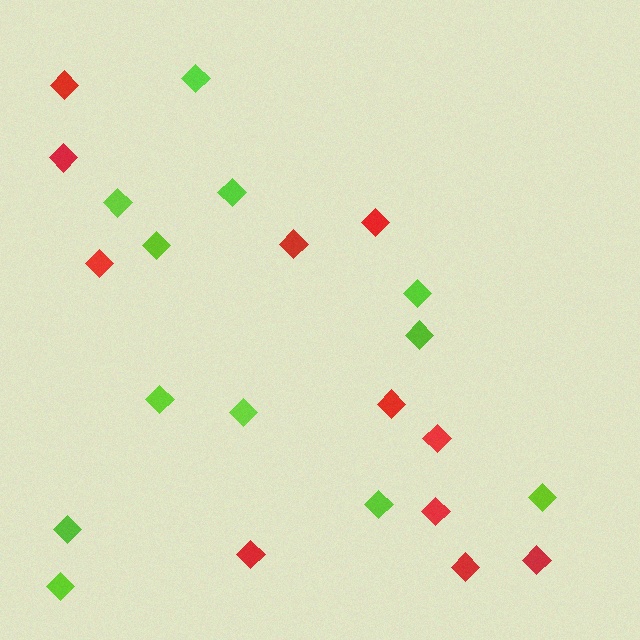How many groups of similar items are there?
There are 2 groups: one group of lime diamonds (12) and one group of red diamonds (11).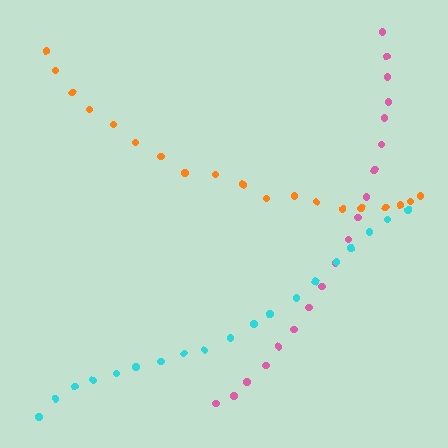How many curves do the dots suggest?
There are 3 distinct paths.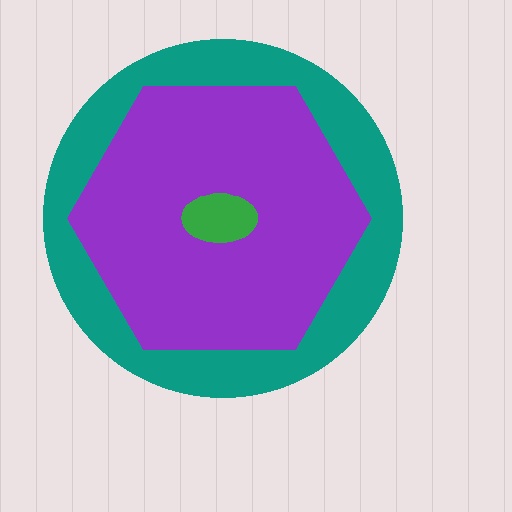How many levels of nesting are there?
3.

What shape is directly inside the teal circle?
The purple hexagon.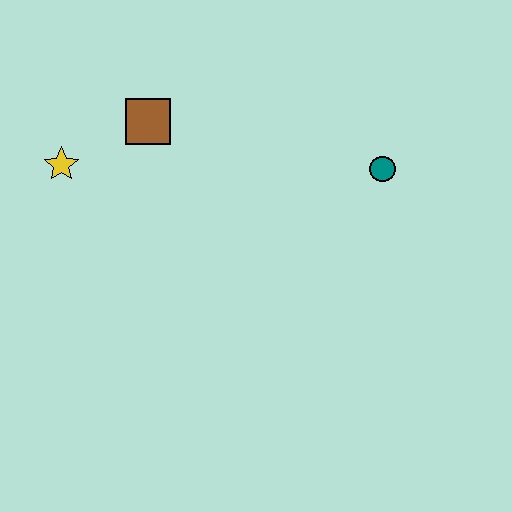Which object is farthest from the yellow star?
The teal circle is farthest from the yellow star.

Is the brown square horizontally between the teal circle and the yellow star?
Yes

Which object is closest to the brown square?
The yellow star is closest to the brown square.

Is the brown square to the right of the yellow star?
Yes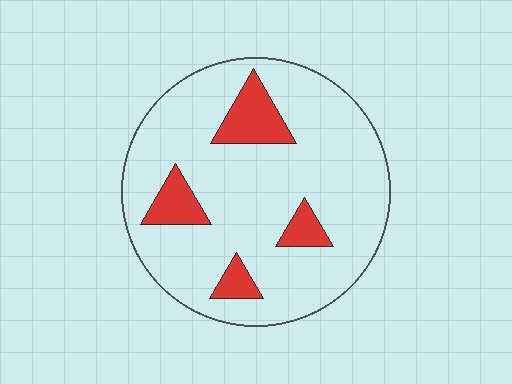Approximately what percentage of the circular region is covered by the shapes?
Approximately 15%.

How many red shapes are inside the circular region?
4.